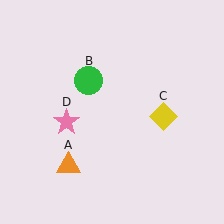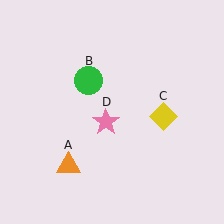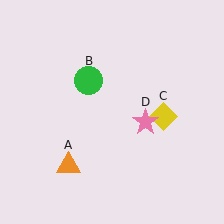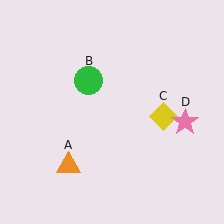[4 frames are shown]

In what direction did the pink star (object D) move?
The pink star (object D) moved right.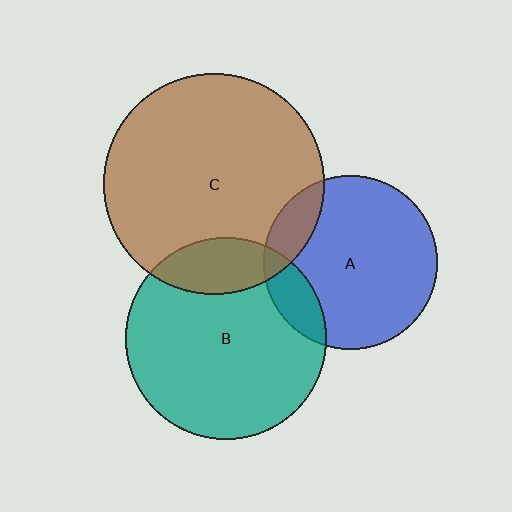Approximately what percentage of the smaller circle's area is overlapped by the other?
Approximately 15%.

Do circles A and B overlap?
Yes.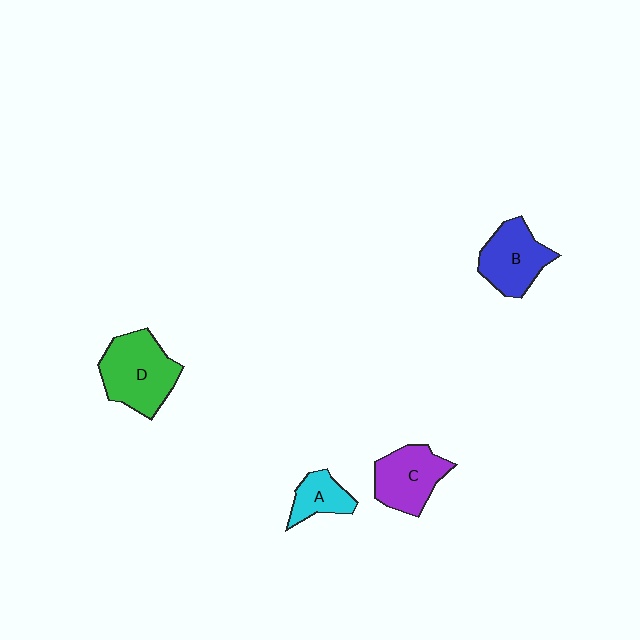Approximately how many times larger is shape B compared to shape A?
Approximately 1.7 times.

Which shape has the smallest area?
Shape A (cyan).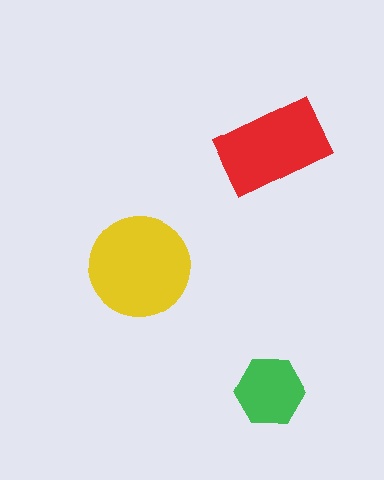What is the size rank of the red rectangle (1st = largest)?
2nd.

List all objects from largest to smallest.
The yellow circle, the red rectangle, the green hexagon.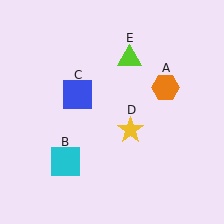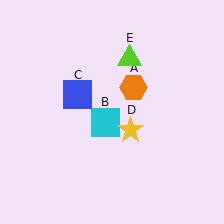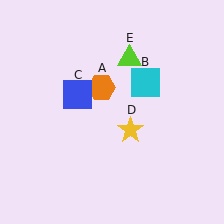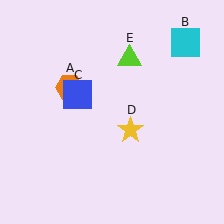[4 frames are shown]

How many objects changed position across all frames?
2 objects changed position: orange hexagon (object A), cyan square (object B).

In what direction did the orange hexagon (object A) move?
The orange hexagon (object A) moved left.